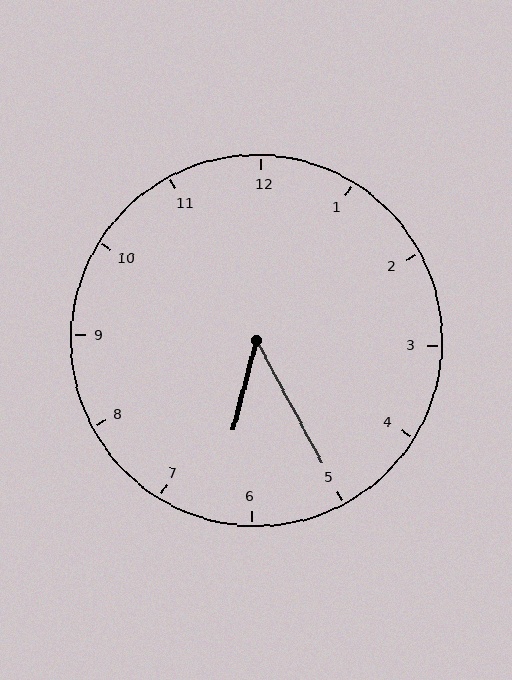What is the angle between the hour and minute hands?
Approximately 42 degrees.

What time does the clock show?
6:25.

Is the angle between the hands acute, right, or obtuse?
It is acute.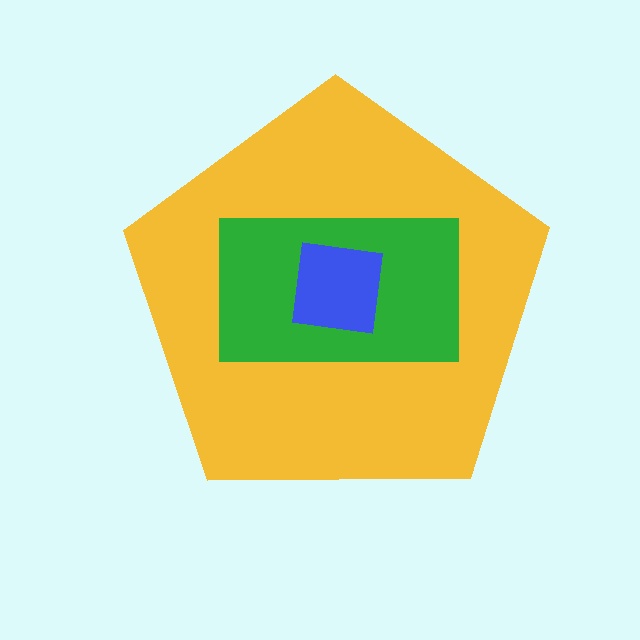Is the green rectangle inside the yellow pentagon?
Yes.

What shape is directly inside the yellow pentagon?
The green rectangle.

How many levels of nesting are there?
3.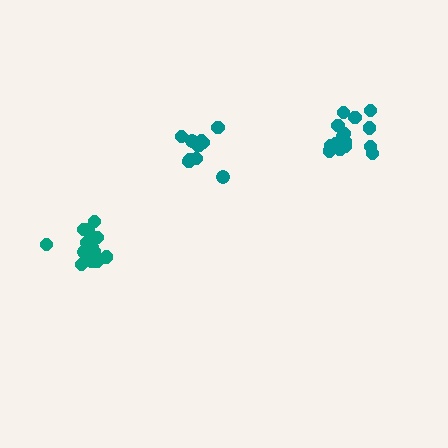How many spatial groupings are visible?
There are 3 spatial groupings.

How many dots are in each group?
Group 1: 11 dots, Group 2: 16 dots, Group 3: 16 dots (43 total).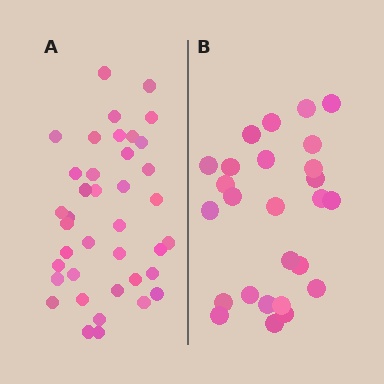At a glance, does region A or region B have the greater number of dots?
Region A (the left region) has more dots.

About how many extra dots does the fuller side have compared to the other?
Region A has approximately 15 more dots than region B.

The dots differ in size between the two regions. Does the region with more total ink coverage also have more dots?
No. Region B has more total ink coverage because its dots are larger, but region A actually contains more individual dots. Total area can be misleading — the number of items is what matters here.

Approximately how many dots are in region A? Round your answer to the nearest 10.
About 40 dots. (The exact count is 39, which rounds to 40.)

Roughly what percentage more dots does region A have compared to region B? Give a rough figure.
About 50% more.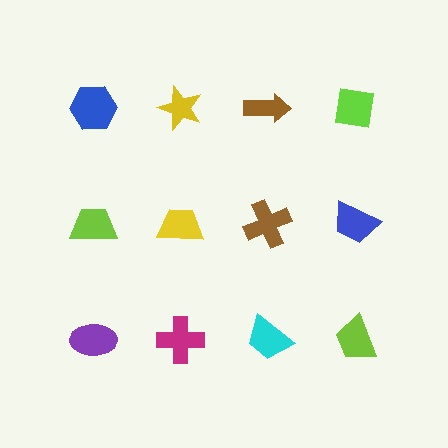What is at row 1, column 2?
A yellow star.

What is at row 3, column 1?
A purple ellipse.